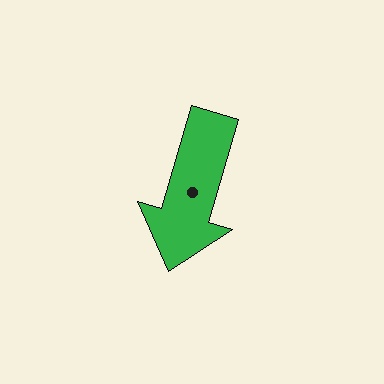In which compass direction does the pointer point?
South.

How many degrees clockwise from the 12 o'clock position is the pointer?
Approximately 196 degrees.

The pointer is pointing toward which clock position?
Roughly 7 o'clock.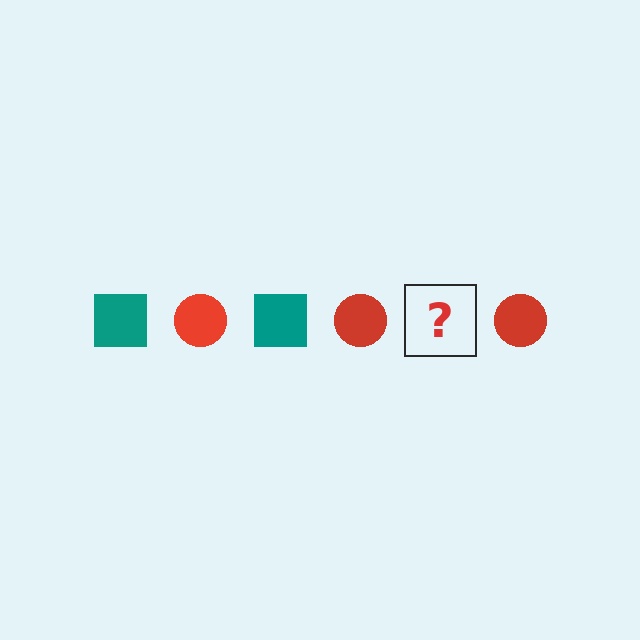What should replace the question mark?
The question mark should be replaced with a teal square.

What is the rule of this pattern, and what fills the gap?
The rule is that the pattern alternates between teal square and red circle. The gap should be filled with a teal square.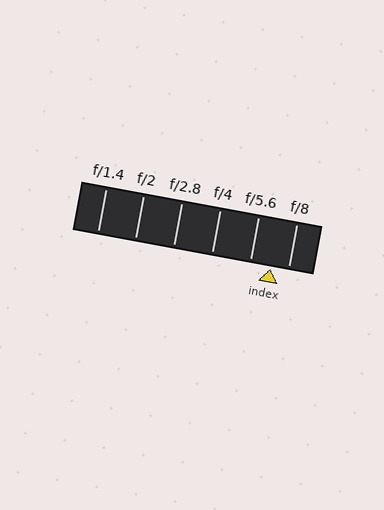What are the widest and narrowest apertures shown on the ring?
The widest aperture shown is f/1.4 and the narrowest is f/8.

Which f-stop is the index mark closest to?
The index mark is closest to f/8.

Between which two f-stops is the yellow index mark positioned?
The index mark is between f/5.6 and f/8.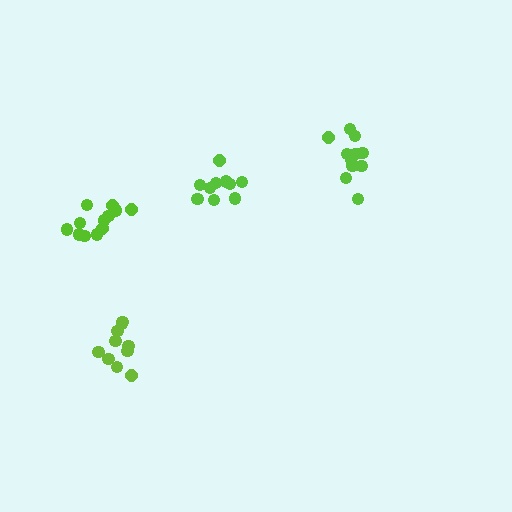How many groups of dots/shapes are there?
There are 4 groups.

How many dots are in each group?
Group 1: 10 dots, Group 2: 11 dots, Group 3: 12 dots, Group 4: 10 dots (43 total).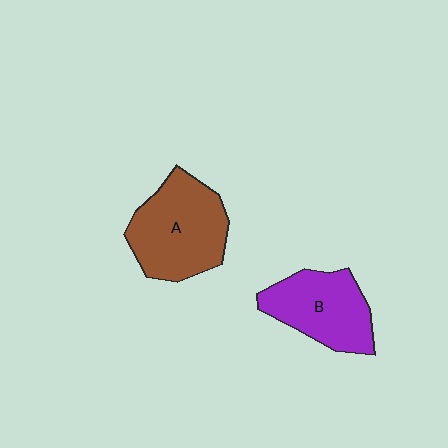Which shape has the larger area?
Shape A (brown).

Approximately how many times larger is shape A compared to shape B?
Approximately 1.2 times.